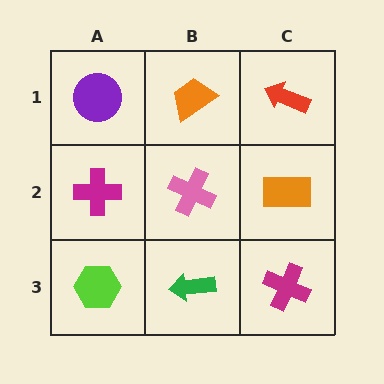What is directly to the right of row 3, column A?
A green arrow.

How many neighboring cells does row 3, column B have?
3.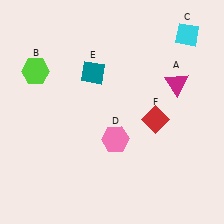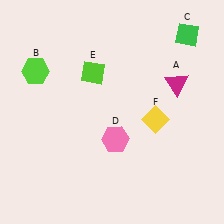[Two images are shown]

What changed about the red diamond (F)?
In Image 1, F is red. In Image 2, it changed to yellow.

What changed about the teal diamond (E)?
In Image 1, E is teal. In Image 2, it changed to lime.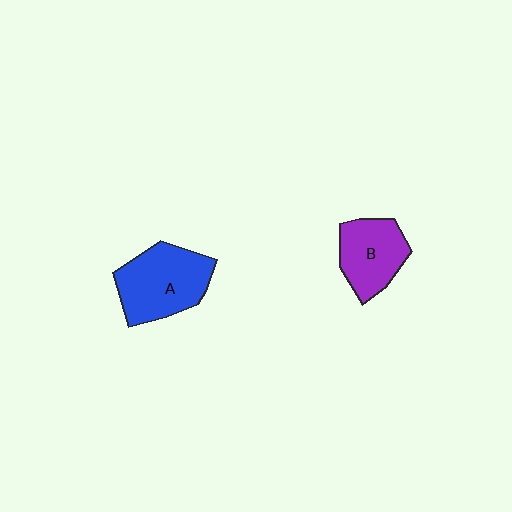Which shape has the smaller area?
Shape B (purple).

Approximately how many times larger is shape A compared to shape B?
Approximately 1.3 times.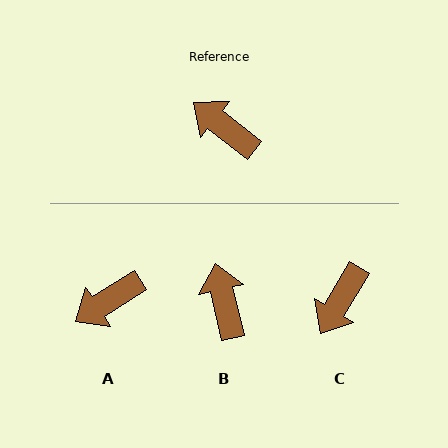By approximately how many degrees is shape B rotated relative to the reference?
Approximately 39 degrees clockwise.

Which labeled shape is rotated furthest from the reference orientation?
C, about 97 degrees away.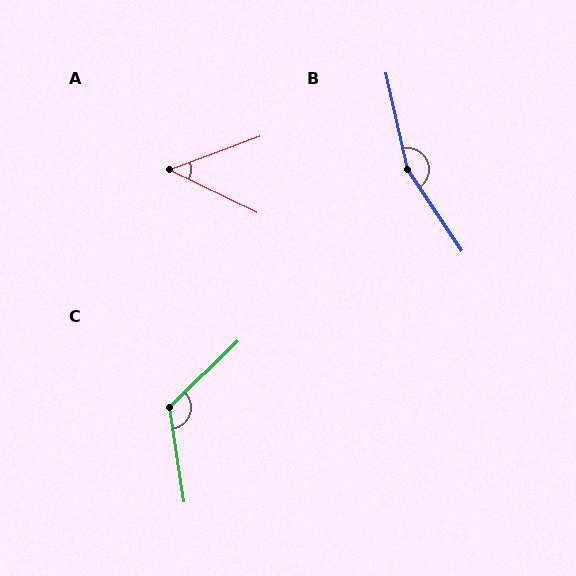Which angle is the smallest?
A, at approximately 46 degrees.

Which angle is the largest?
B, at approximately 159 degrees.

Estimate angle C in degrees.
Approximately 126 degrees.